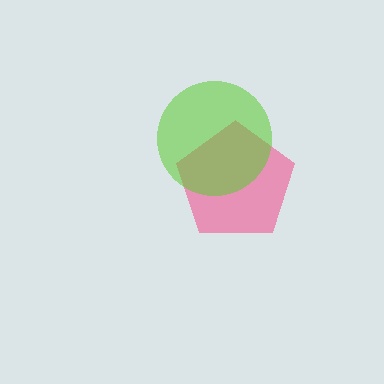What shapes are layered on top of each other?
The layered shapes are: a pink pentagon, a lime circle.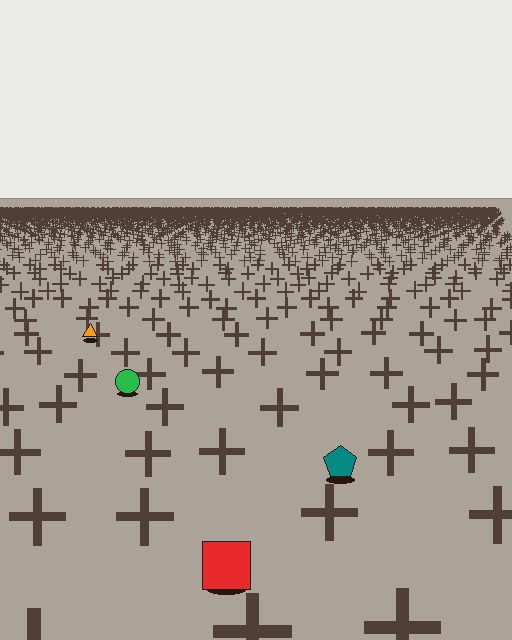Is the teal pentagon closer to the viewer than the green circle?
Yes. The teal pentagon is closer — you can tell from the texture gradient: the ground texture is coarser near it.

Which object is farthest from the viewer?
The orange triangle is farthest from the viewer. It appears smaller and the ground texture around it is denser.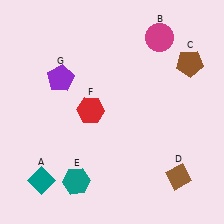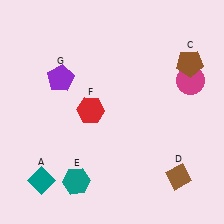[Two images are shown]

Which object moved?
The magenta circle (B) moved down.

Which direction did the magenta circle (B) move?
The magenta circle (B) moved down.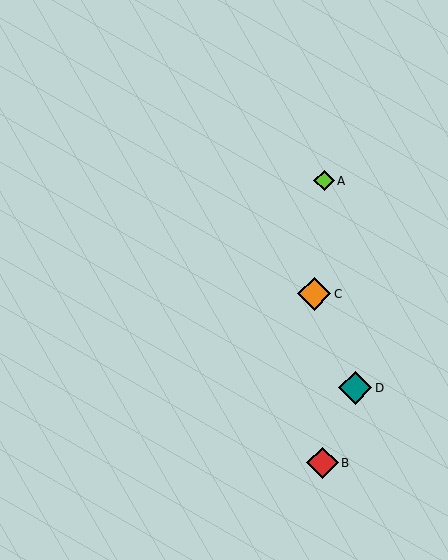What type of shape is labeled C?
Shape C is an orange diamond.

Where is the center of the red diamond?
The center of the red diamond is at (323, 463).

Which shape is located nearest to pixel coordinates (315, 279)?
The orange diamond (labeled C) at (314, 294) is nearest to that location.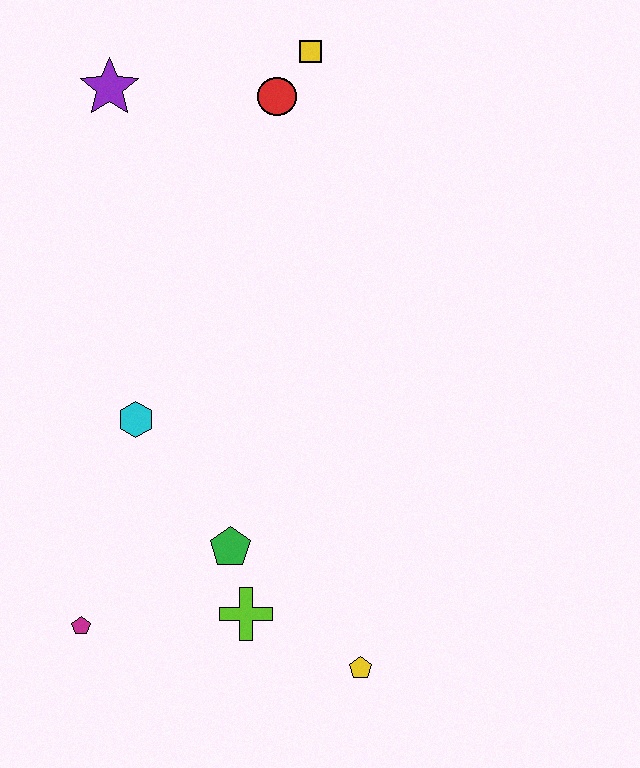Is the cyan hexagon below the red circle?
Yes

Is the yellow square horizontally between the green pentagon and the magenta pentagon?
No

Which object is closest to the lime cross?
The green pentagon is closest to the lime cross.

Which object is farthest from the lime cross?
The yellow square is farthest from the lime cross.